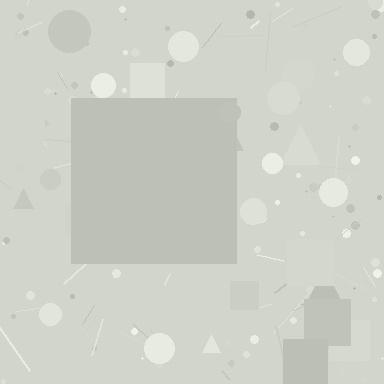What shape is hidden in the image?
A square is hidden in the image.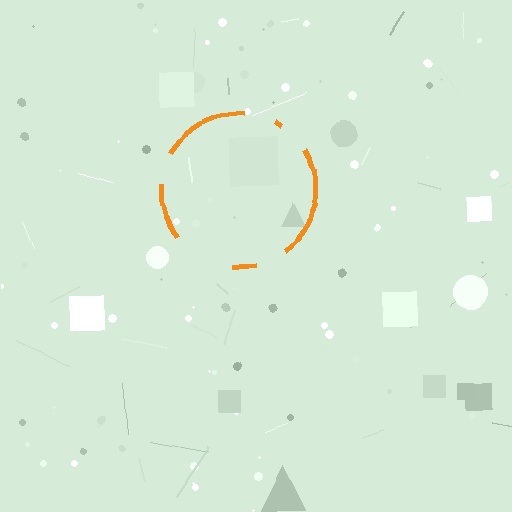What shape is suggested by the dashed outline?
The dashed outline suggests a circle.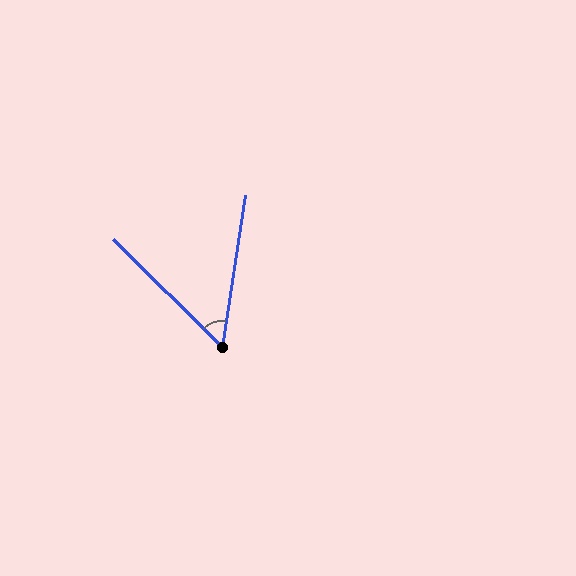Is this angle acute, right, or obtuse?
It is acute.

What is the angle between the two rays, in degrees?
Approximately 54 degrees.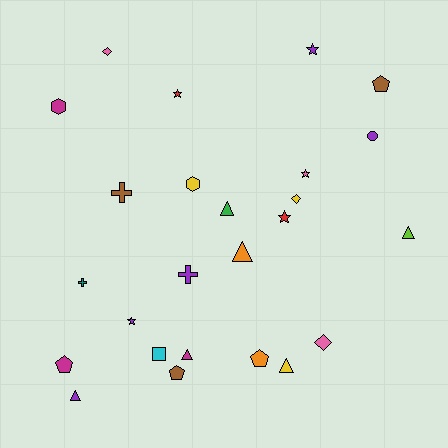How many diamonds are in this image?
There are 3 diamonds.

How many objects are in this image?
There are 25 objects.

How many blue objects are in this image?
There are no blue objects.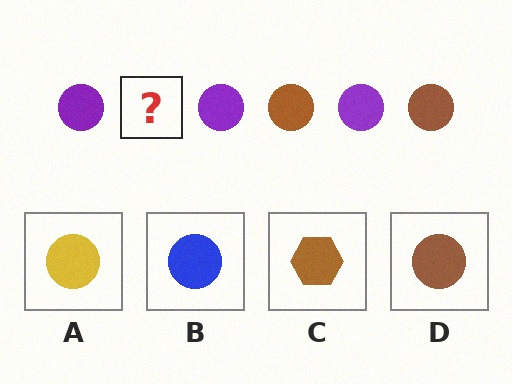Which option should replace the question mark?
Option D.